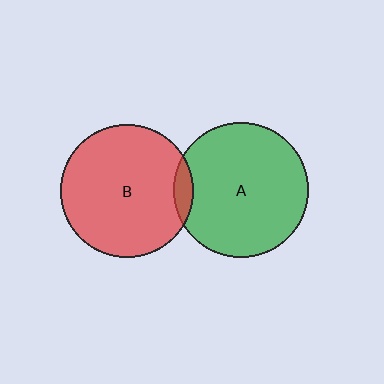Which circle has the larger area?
Circle A (green).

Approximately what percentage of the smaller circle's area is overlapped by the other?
Approximately 5%.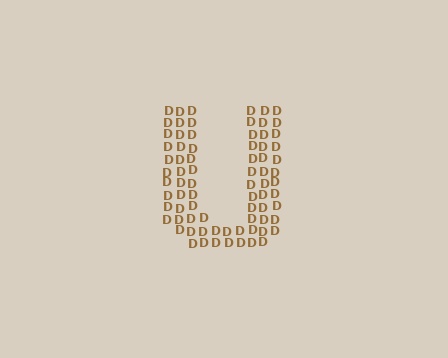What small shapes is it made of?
It is made of small letter D's.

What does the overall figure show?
The overall figure shows the letter U.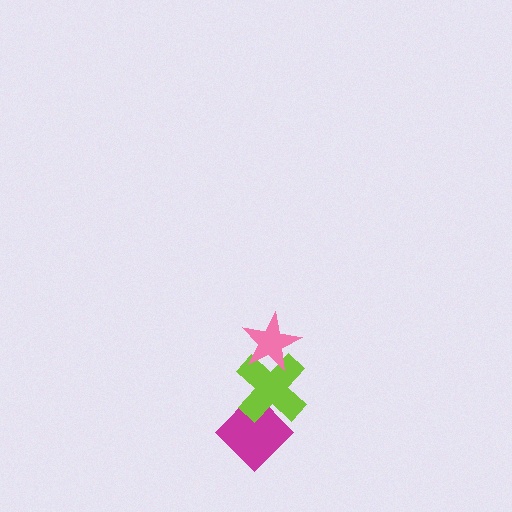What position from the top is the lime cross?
The lime cross is 2nd from the top.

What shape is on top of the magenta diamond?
The lime cross is on top of the magenta diamond.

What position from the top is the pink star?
The pink star is 1st from the top.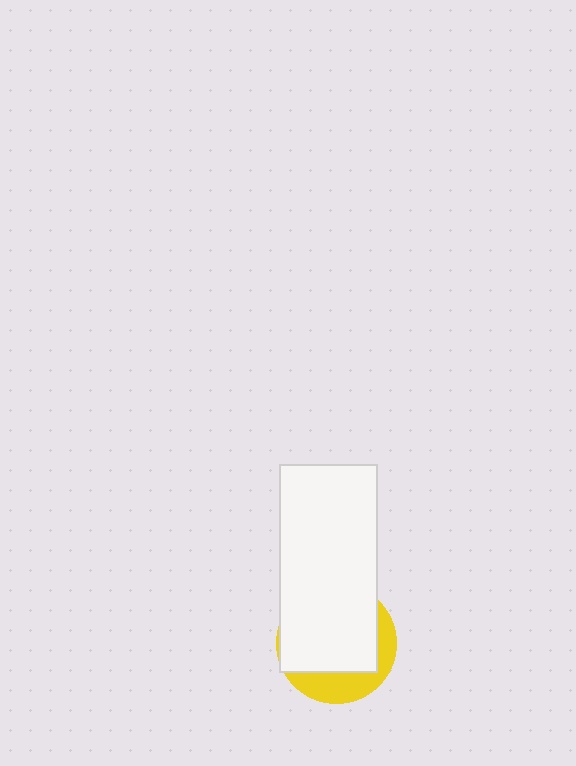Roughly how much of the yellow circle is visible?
A small part of it is visible (roughly 30%).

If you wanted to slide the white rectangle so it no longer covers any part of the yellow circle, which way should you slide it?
Slide it toward the upper-left — that is the most direct way to separate the two shapes.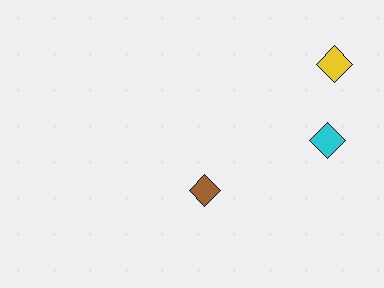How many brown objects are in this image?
There is 1 brown object.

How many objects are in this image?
There are 3 objects.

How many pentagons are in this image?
There are no pentagons.